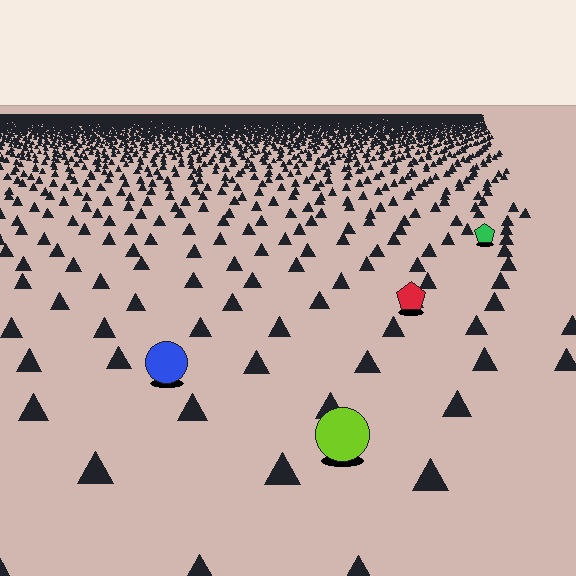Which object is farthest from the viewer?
The green pentagon is farthest from the viewer. It appears smaller and the ground texture around it is denser.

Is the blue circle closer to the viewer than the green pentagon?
Yes. The blue circle is closer — you can tell from the texture gradient: the ground texture is coarser near it.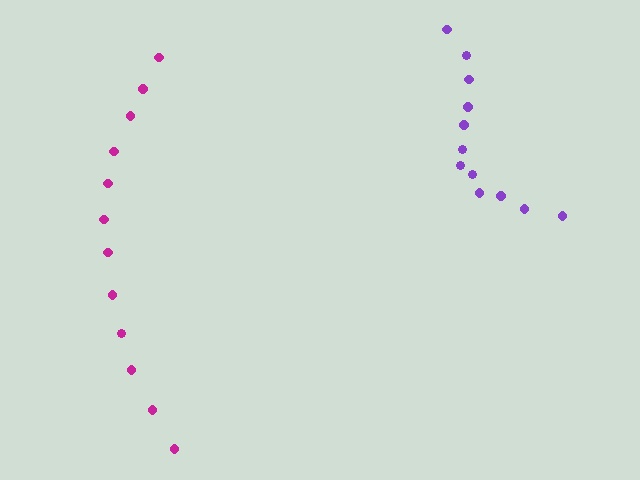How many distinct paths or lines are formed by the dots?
There are 2 distinct paths.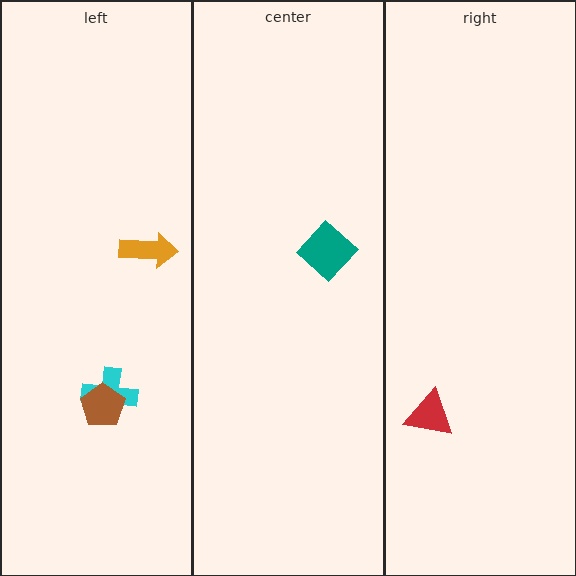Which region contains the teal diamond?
The center region.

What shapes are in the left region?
The orange arrow, the cyan cross, the brown pentagon.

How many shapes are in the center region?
1.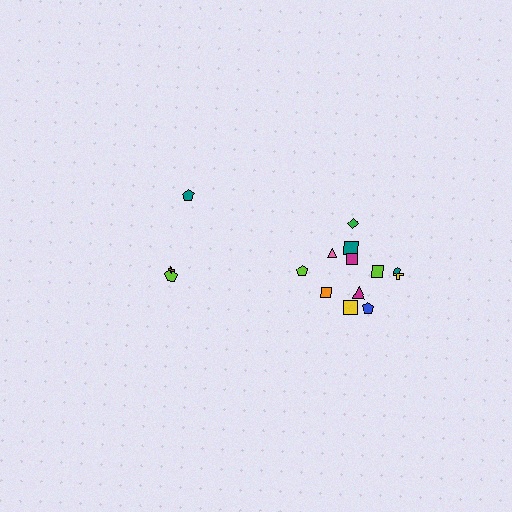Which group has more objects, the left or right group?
The right group.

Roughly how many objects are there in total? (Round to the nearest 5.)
Roughly 15 objects in total.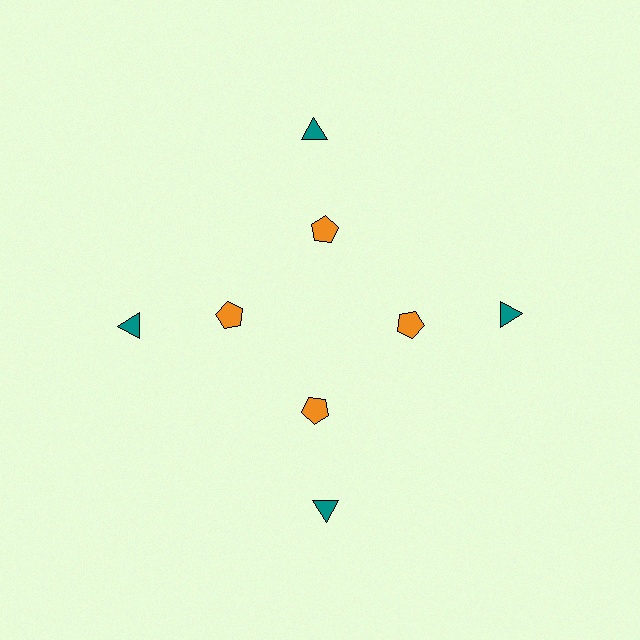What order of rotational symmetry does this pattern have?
This pattern has 4-fold rotational symmetry.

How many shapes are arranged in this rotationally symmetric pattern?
There are 8 shapes, arranged in 4 groups of 2.